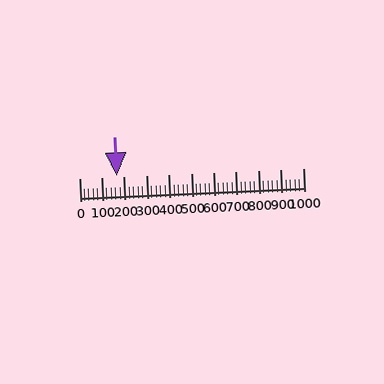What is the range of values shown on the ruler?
The ruler shows values from 0 to 1000.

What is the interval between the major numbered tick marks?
The major tick marks are spaced 100 units apart.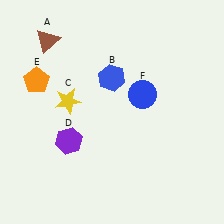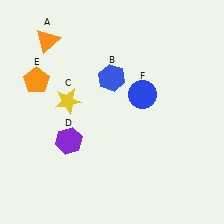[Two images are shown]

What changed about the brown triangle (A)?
In Image 1, A is brown. In Image 2, it changed to orange.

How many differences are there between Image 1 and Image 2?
There is 1 difference between the two images.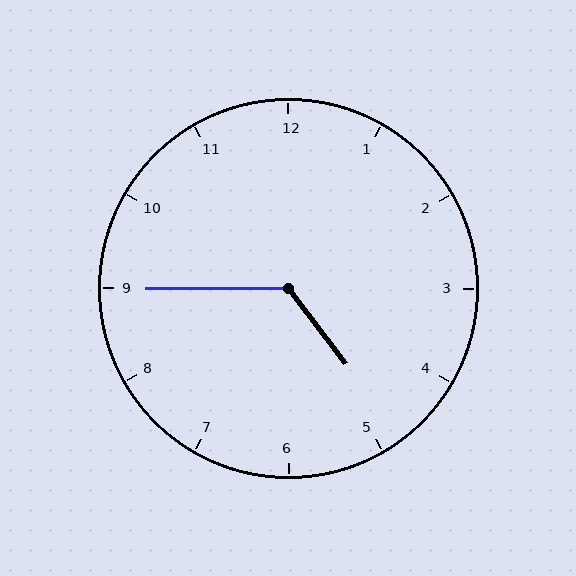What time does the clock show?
4:45.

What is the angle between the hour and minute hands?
Approximately 128 degrees.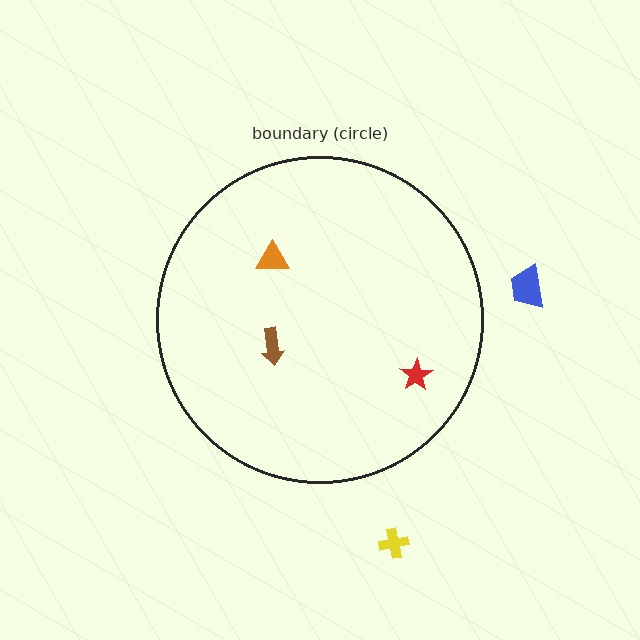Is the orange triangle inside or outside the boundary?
Inside.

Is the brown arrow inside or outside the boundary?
Inside.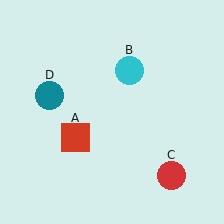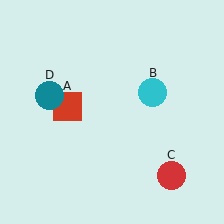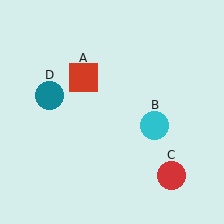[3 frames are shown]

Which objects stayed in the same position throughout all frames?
Red circle (object C) and teal circle (object D) remained stationary.